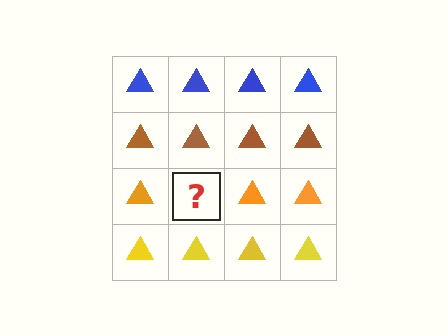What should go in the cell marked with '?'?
The missing cell should contain an orange triangle.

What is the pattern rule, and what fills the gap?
The rule is that each row has a consistent color. The gap should be filled with an orange triangle.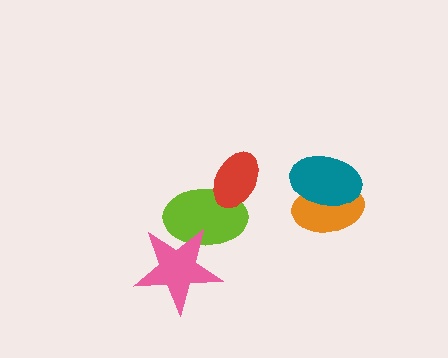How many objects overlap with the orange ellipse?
1 object overlaps with the orange ellipse.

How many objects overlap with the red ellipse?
1 object overlaps with the red ellipse.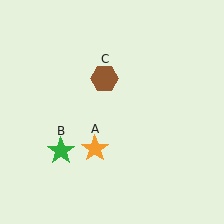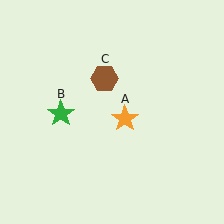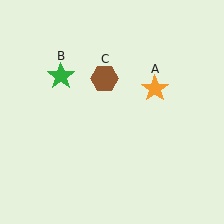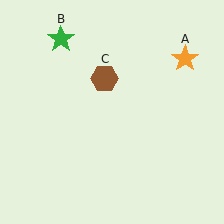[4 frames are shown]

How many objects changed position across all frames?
2 objects changed position: orange star (object A), green star (object B).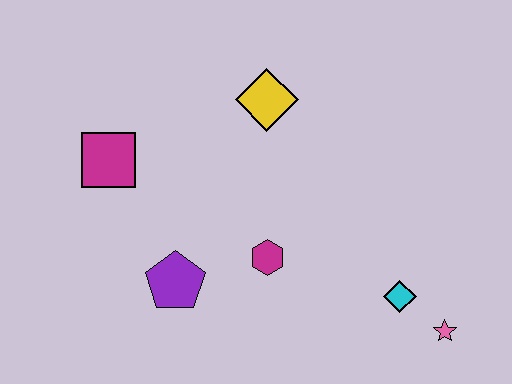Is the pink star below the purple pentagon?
Yes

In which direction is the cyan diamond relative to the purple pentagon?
The cyan diamond is to the right of the purple pentagon.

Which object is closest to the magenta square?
The purple pentagon is closest to the magenta square.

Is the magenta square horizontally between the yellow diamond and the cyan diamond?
No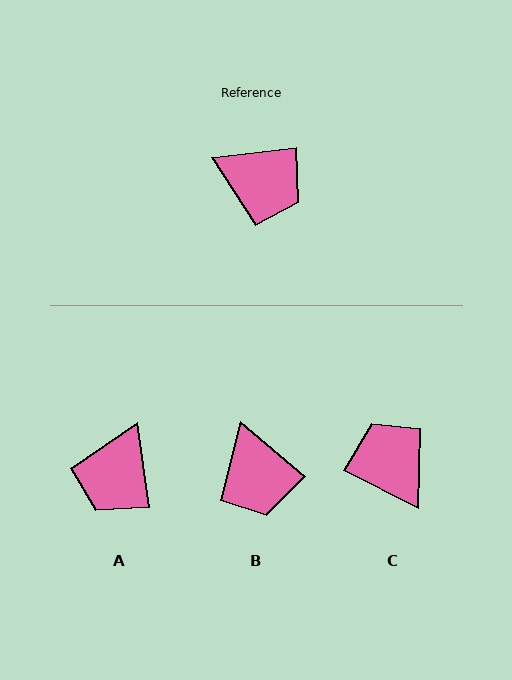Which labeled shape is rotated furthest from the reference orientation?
C, about 146 degrees away.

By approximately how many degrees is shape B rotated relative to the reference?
Approximately 47 degrees clockwise.